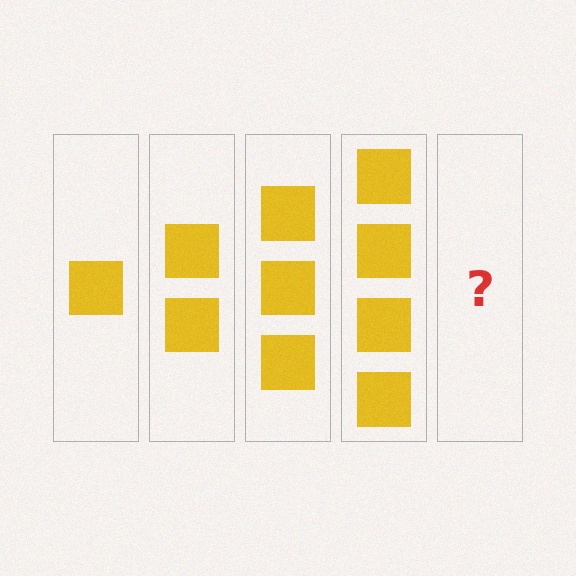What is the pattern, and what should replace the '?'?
The pattern is that each step adds one more square. The '?' should be 5 squares.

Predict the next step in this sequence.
The next step is 5 squares.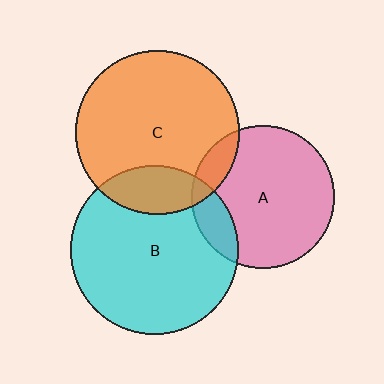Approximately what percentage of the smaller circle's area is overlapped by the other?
Approximately 10%.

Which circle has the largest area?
Circle B (cyan).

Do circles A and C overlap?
Yes.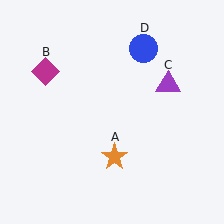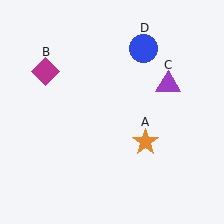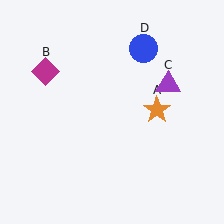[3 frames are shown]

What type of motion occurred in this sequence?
The orange star (object A) rotated counterclockwise around the center of the scene.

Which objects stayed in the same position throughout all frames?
Magenta diamond (object B) and purple triangle (object C) and blue circle (object D) remained stationary.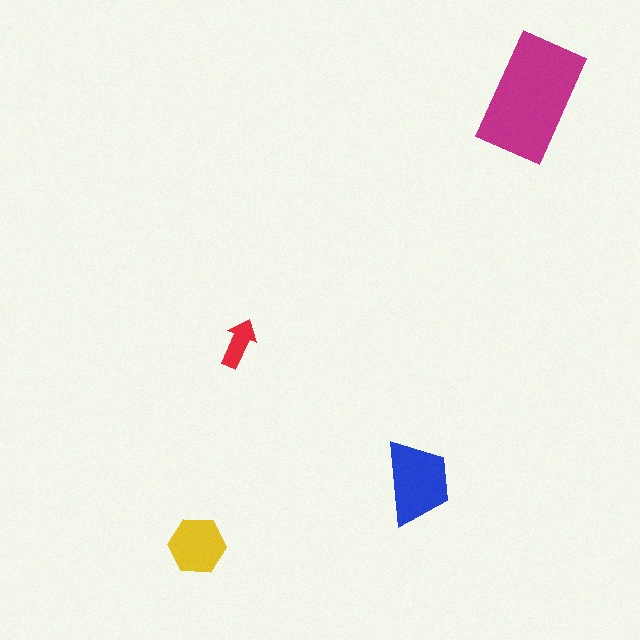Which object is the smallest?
The red arrow.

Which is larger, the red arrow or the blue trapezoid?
The blue trapezoid.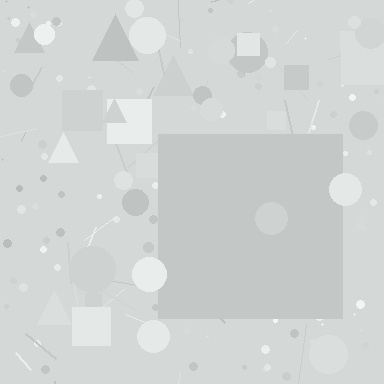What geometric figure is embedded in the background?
A square is embedded in the background.